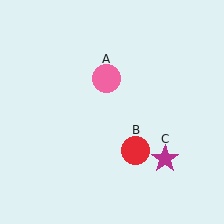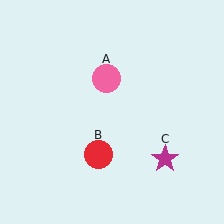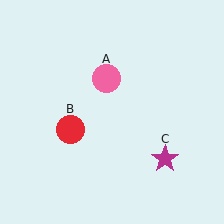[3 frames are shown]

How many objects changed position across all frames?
1 object changed position: red circle (object B).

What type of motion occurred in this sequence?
The red circle (object B) rotated clockwise around the center of the scene.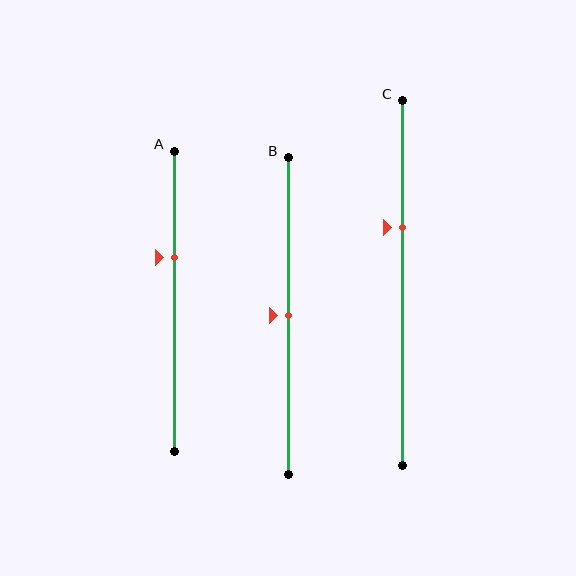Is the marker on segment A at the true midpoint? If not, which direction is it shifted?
No, the marker on segment A is shifted upward by about 14% of the segment length.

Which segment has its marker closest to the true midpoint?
Segment B has its marker closest to the true midpoint.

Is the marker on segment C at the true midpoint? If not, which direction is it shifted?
No, the marker on segment C is shifted upward by about 15% of the segment length.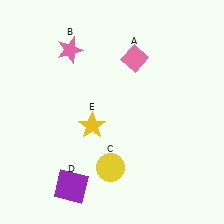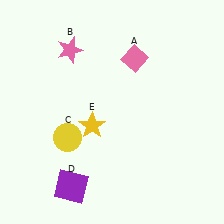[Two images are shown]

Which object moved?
The yellow circle (C) moved left.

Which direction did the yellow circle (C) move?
The yellow circle (C) moved left.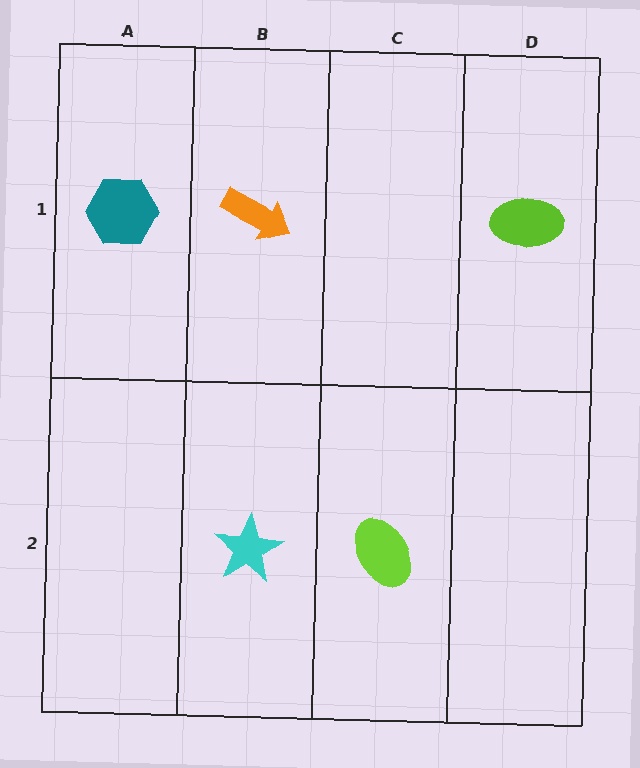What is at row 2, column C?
A lime ellipse.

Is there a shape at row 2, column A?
No, that cell is empty.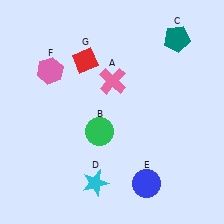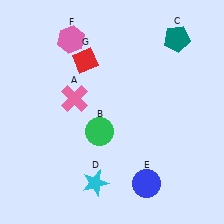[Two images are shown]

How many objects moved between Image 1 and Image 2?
2 objects moved between the two images.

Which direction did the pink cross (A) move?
The pink cross (A) moved left.